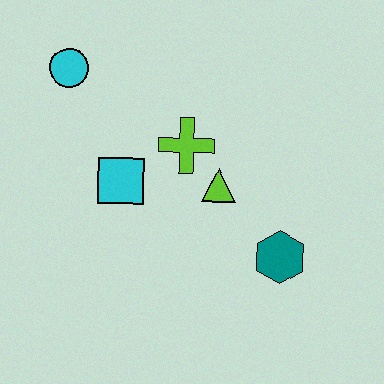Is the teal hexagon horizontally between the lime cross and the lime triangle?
No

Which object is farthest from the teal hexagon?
The cyan circle is farthest from the teal hexagon.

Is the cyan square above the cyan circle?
No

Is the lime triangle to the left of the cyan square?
No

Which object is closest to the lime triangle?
The lime cross is closest to the lime triangle.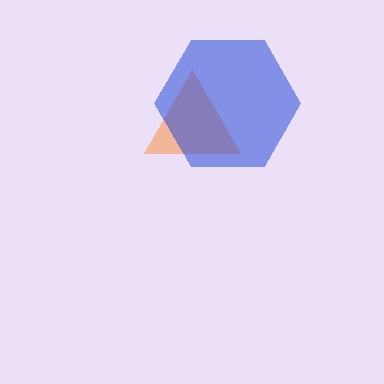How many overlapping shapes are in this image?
There are 2 overlapping shapes in the image.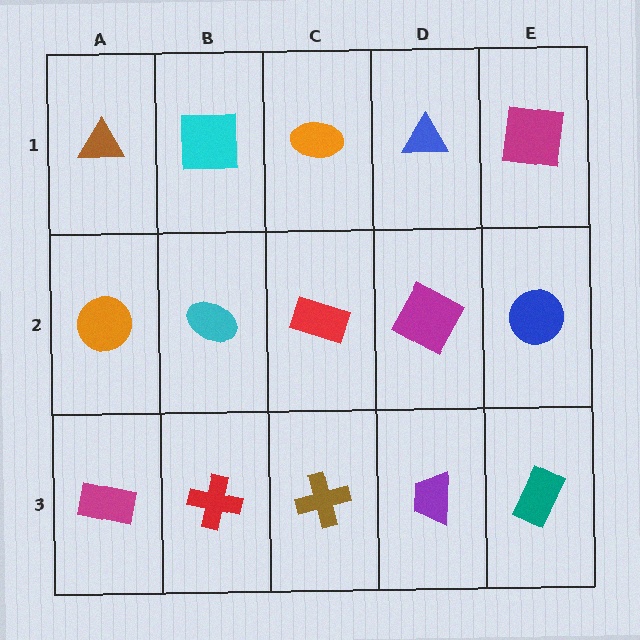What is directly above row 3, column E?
A blue circle.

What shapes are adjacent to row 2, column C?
An orange ellipse (row 1, column C), a brown cross (row 3, column C), a cyan ellipse (row 2, column B), a magenta square (row 2, column D).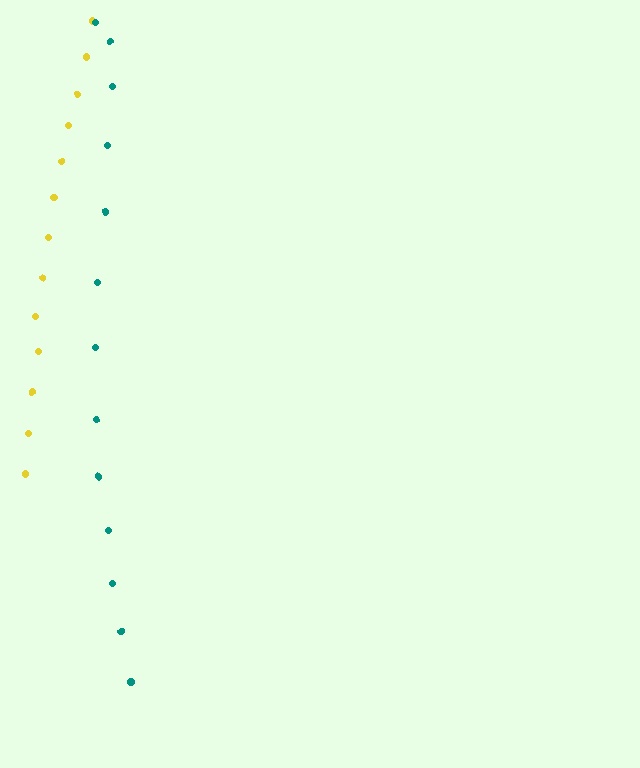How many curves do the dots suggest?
There are 2 distinct paths.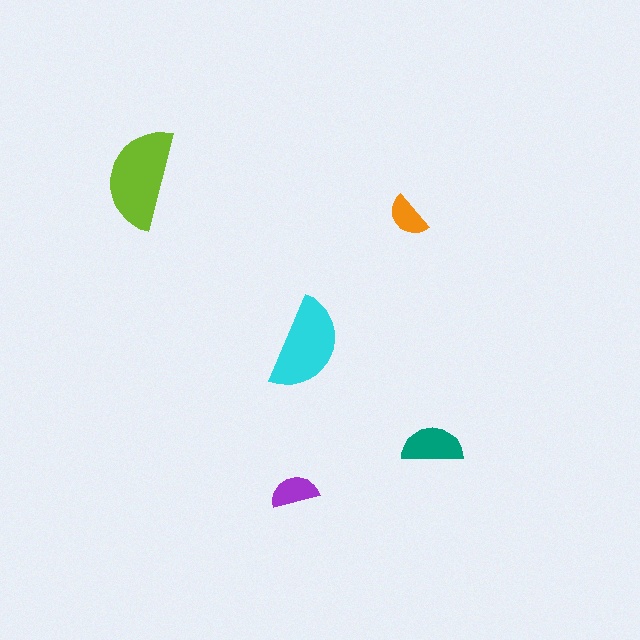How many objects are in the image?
There are 5 objects in the image.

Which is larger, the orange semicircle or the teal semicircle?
The teal one.